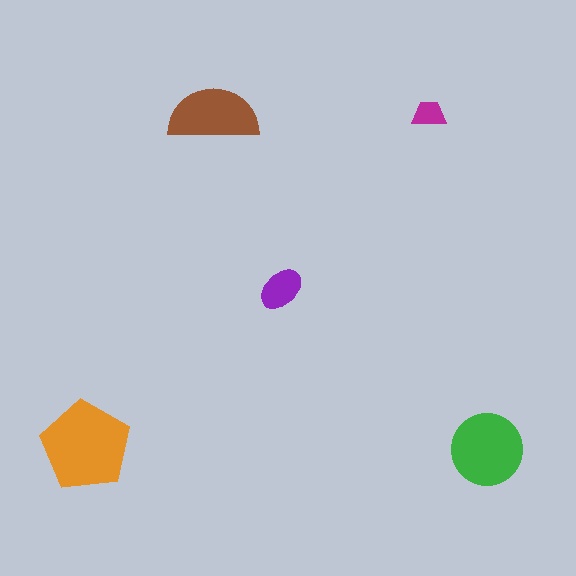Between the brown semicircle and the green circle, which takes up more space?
The green circle.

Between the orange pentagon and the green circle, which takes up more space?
The orange pentagon.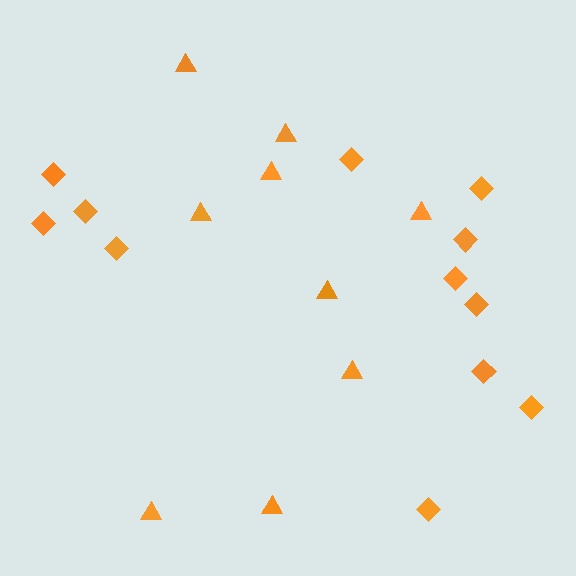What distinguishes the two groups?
There are 2 groups: one group of triangles (9) and one group of diamonds (12).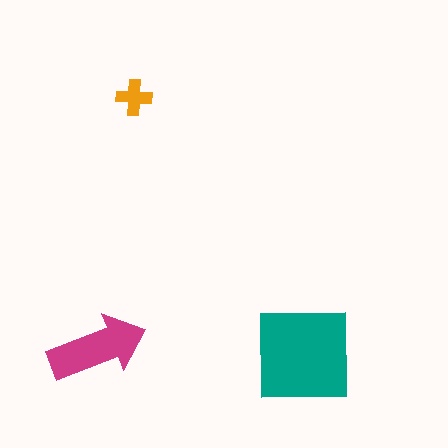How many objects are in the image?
There are 3 objects in the image.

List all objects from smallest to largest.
The orange cross, the magenta arrow, the teal square.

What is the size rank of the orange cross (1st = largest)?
3rd.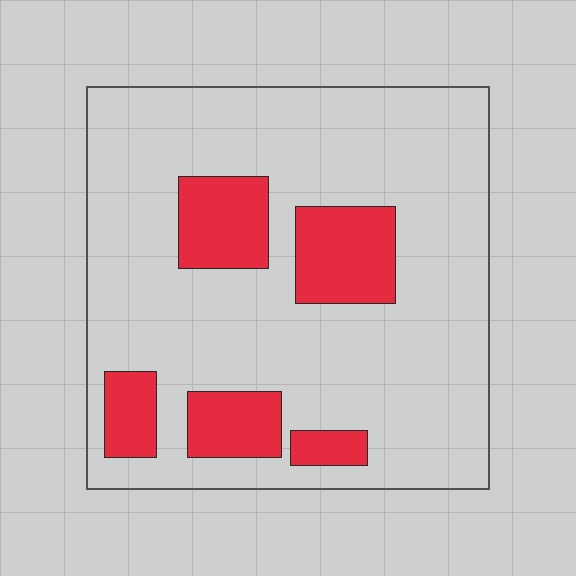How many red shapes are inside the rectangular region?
5.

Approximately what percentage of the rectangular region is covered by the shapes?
Approximately 20%.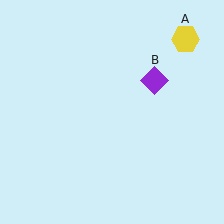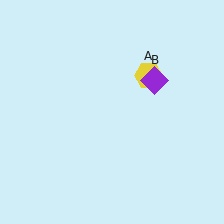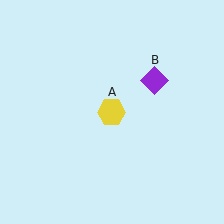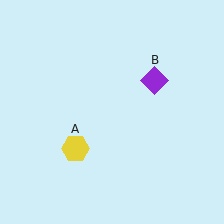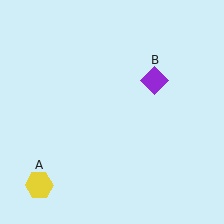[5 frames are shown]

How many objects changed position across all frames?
1 object changed position: yellow hexagon (object A).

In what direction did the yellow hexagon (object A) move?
The yellow hexagon (object A) moved down and to the left.